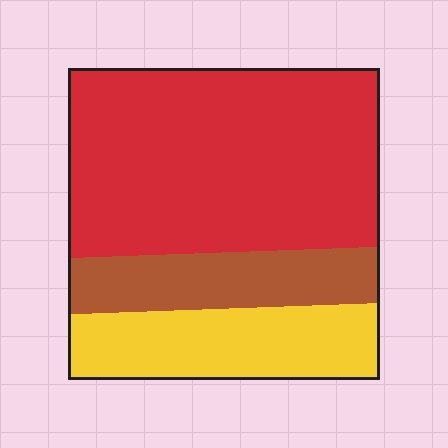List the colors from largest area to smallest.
From largest to smallest: red, yellow, brown.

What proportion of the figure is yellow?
Yellow takes up about one quarter (1/4) of the figure.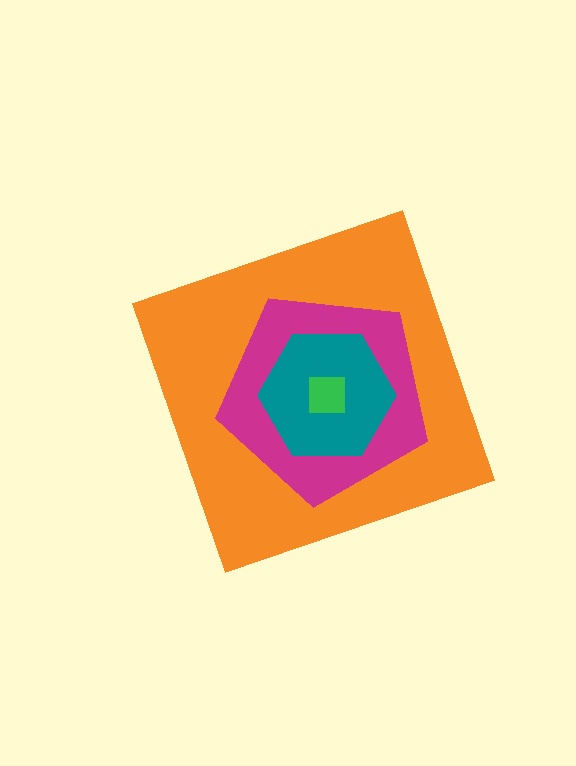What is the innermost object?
The green square.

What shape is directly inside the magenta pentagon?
The teal hexagon.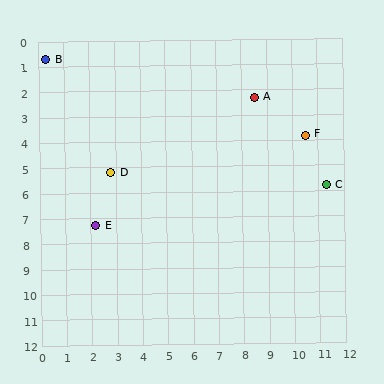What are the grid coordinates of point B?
Point B is at approximately (0.3, 0.7).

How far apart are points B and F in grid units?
Points B and F are about 10.7 grid units apart.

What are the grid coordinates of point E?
Point E is at approximately (2.2, 7.3).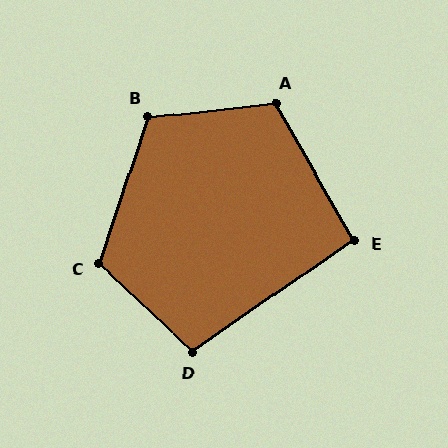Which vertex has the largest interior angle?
C, at approximately 115 degrees.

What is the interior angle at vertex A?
Approximately 114 degrees (obtuse).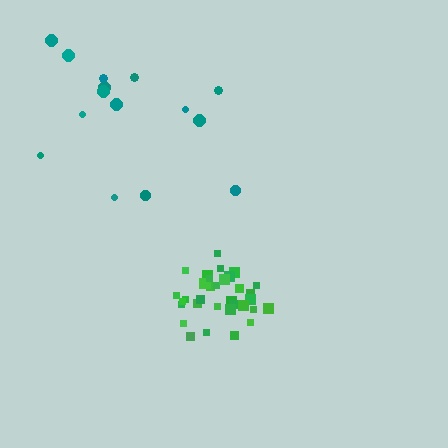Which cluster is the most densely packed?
Green.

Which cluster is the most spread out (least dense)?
Teal.